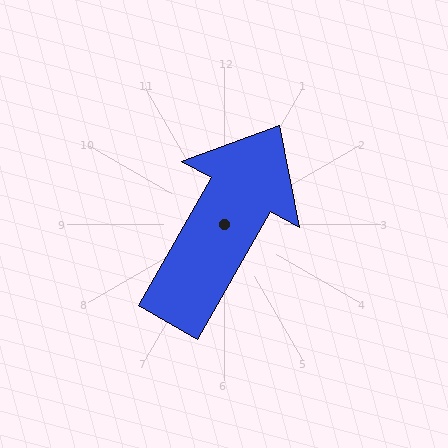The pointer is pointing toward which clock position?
Roughly 1 o'clock.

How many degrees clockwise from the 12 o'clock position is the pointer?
Approximately 29 degrees.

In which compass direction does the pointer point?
Northeast.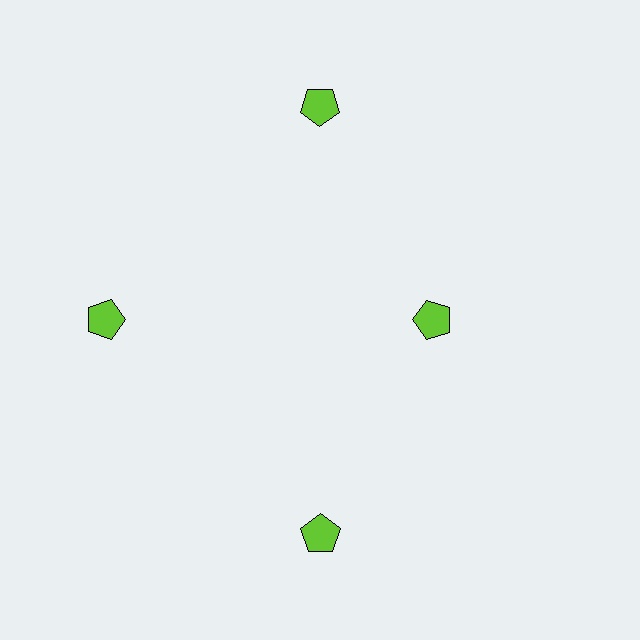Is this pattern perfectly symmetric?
No. The 4 lime pentagons are arranged in a ring, but one element near the 3 o'clock position is pulled inward toward the center, breaking the 4-fold rotational symmetry.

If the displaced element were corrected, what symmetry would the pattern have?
It would have 4-fold rotational symmetry — the pattern would map onto itself every 90 degrees.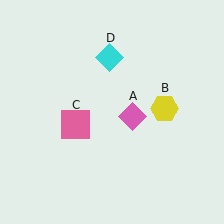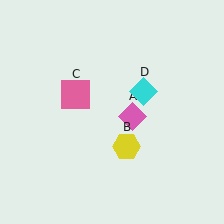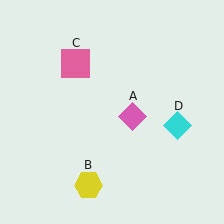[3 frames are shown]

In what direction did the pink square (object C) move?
The pink square (object C) moved up.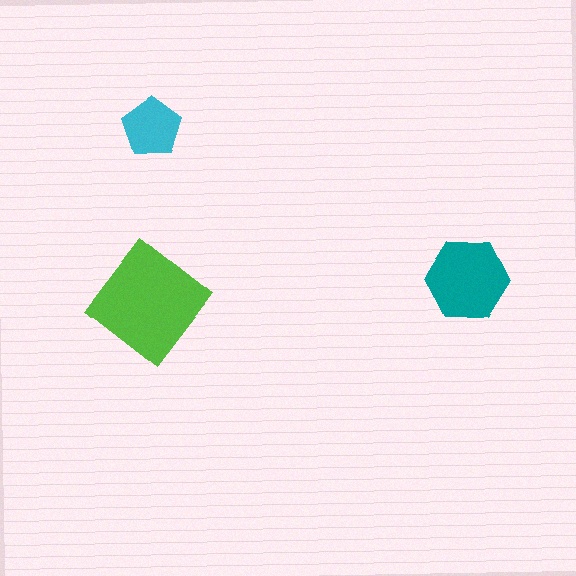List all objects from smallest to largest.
The cyan pentagon, the teal hexagon, the lime diamond.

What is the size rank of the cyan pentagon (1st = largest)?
3rd.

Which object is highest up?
The cyan pentagon is topmost.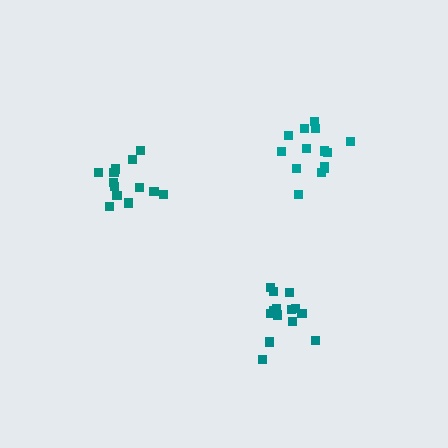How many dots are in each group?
Group 1: 14 dots, Group 2: 13 dots, Group 3: 16 dots (43 total).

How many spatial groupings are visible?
There are 3 spatial groupings.